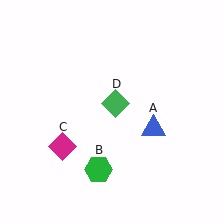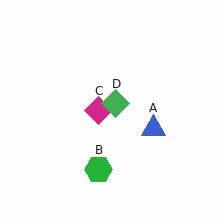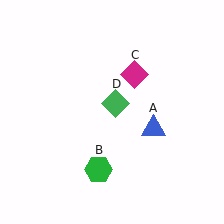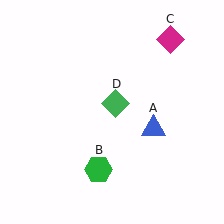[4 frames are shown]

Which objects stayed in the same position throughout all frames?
Blue triangle (object A) and green hexagon (object B) and green diamond (object D) remained stationary.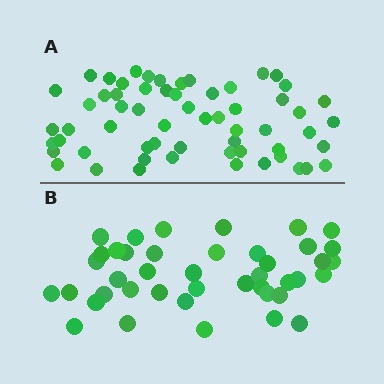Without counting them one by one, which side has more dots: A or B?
Region A (the top region) has more dots.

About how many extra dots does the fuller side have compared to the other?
Region A has approximately 20 more dots than region B.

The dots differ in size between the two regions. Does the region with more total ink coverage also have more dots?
No. Region B has more total ink coverage because its dots are larger, but region A actually contains more individual dots. Total area can be misleading — the number of items is what matters here.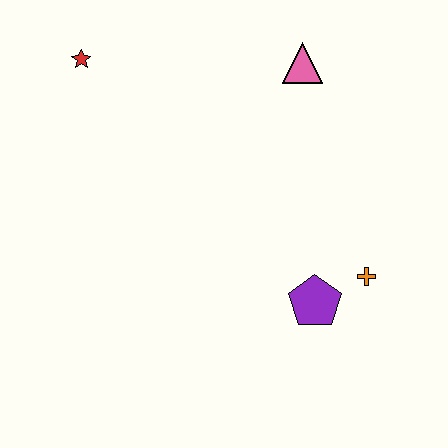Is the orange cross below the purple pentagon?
No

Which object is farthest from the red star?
The orange cross is farthest from the red star.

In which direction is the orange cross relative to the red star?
The orange cross is to the right of the red star.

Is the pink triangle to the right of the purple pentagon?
No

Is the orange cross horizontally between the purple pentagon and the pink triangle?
No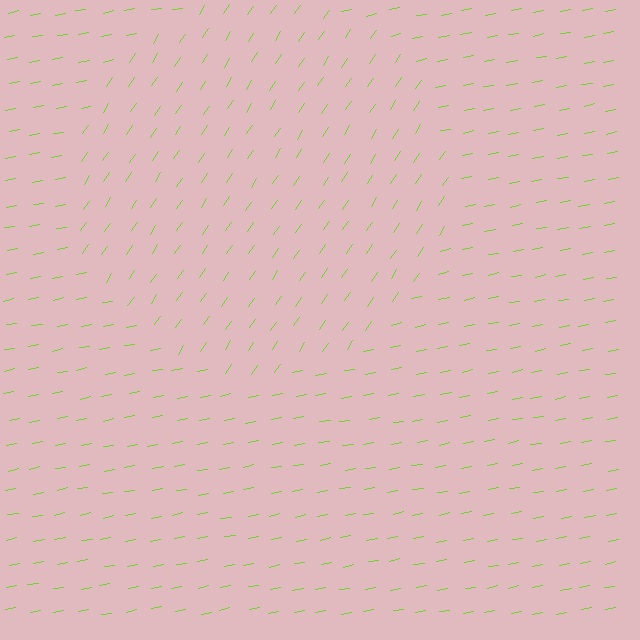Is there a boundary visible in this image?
Yes, there is a texture boundary formed by a change in line orientation.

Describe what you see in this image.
The image is filled with small lime line segments. A circle region in the image has lines oriented differently from the surrounding lines, creating a visible texture boundary.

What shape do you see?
I see a circle.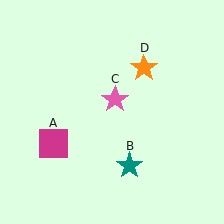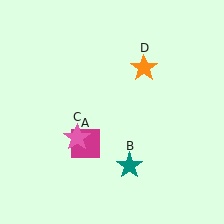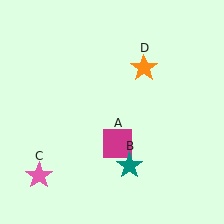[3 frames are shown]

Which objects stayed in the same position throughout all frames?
Teal star (object B) and orange star (object D) remained stationary.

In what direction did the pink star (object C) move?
The pink star (object C) moved down and to the left.